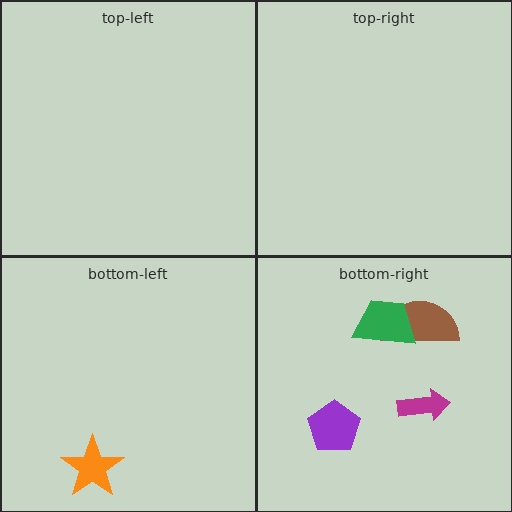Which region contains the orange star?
The bottom-left region.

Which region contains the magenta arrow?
The bottom-right region.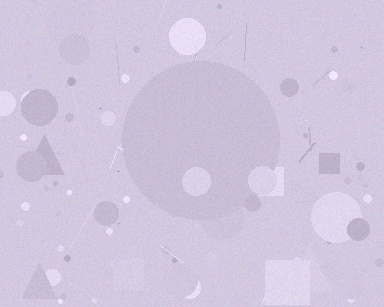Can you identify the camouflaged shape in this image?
The camouflaged shape is a circle.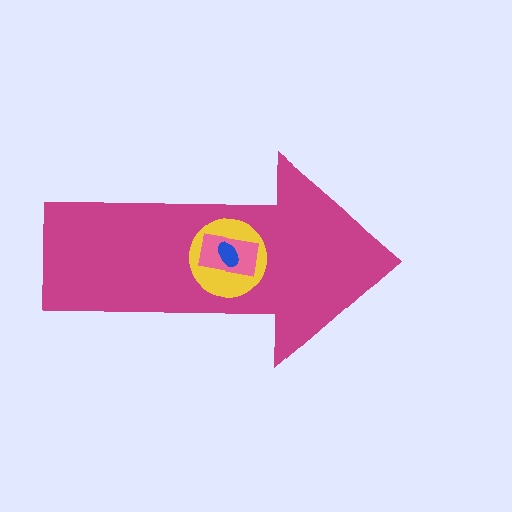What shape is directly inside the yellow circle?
The pink rectangle.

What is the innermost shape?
The blue ellipse.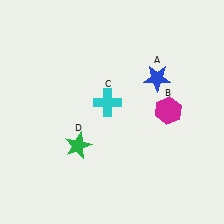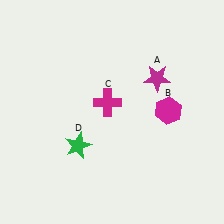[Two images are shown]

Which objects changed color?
A changed from blue to magenta. C changed from cyan to magenta.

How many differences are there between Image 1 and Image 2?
There are 2 differences between the two images.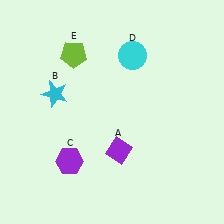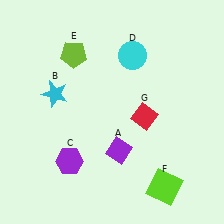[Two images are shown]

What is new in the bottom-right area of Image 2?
A red diamond (G) was added in the bottom-right area of Image 2.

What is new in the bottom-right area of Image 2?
A lime square (F) was added in the bottom-right area of Image 2.